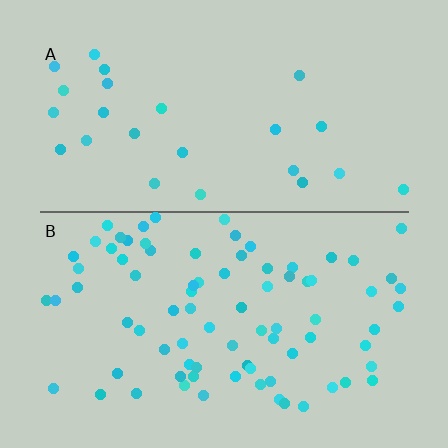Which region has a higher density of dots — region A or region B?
B (the bottom).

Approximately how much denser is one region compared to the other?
Approximately 3.2× — region B over region A.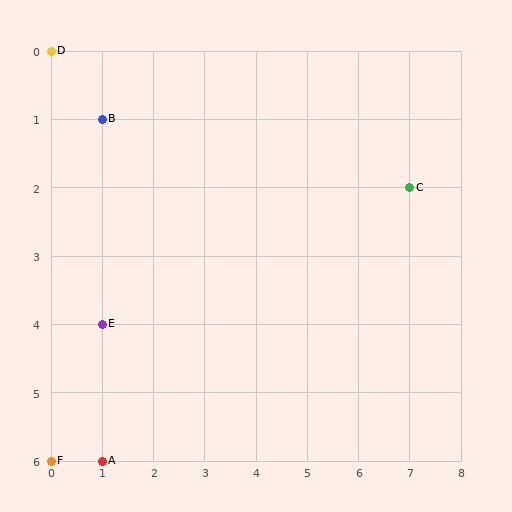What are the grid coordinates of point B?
Point B is at grid coordinates (1, 1).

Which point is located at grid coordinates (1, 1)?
Point B is at (1, 1).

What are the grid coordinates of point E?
Point E is at grid coordinates (1, 4).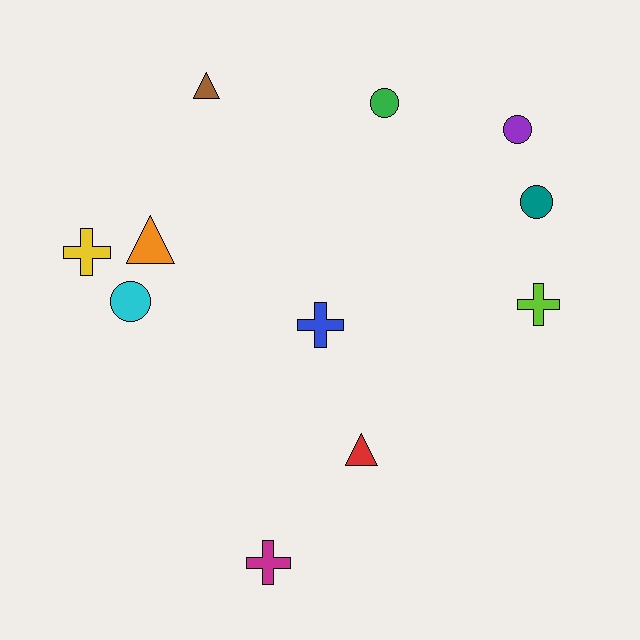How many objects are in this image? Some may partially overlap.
There are 11 objects.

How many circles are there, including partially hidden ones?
There are 4 circles.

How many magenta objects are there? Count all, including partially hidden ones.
There is 1 magenta object.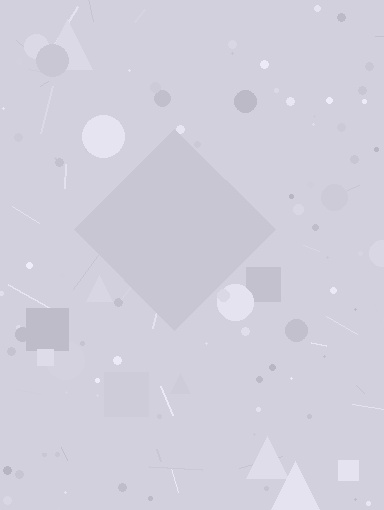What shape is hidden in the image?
A diamond is hidden in the image.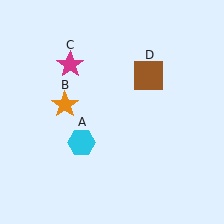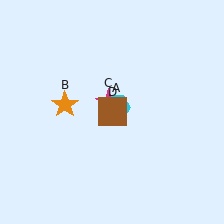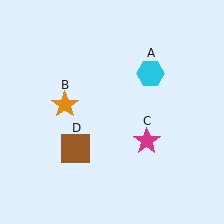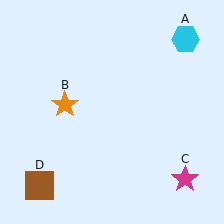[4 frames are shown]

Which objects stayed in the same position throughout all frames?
Orange star (object B) remained stationary.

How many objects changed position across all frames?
3 objects changed position: cyan hexagon (object A), magenta star (object C), brown square (object D).